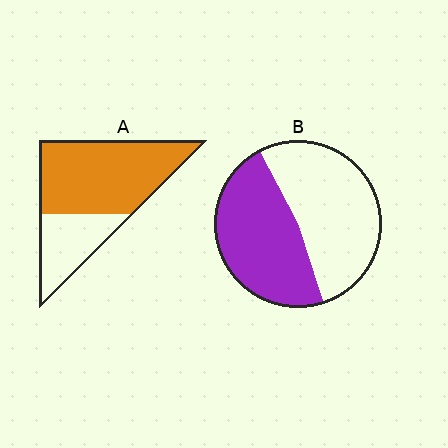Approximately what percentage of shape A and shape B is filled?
A is approximately 70% and B is approximately 45%.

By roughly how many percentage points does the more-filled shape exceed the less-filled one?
By roughly 20 percentage points (A over B).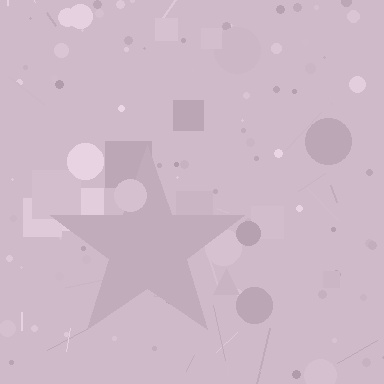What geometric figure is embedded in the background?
A star is embedded in the background.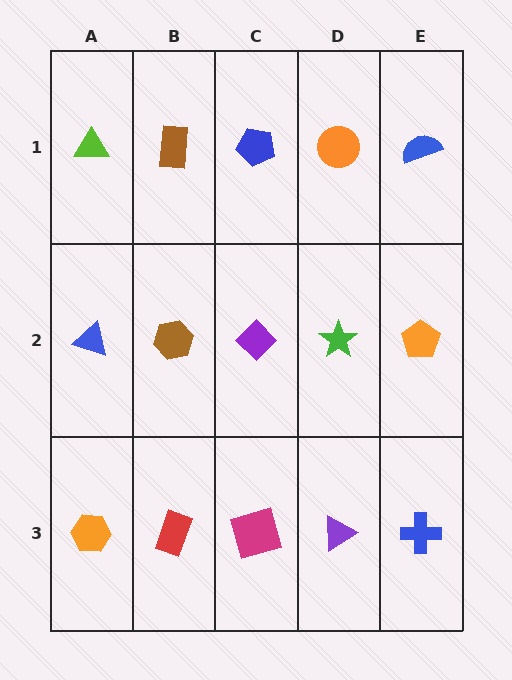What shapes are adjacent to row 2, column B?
A brown rectangle (row 1, column B), a red rectangle (row 3, column B), a blue triangle (row 2, column A), a purple diamond (row 2, column C).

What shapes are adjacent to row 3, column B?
A brown hexagon (row 2, column B), an orange hexagon (row 3, column A), a magenta square (row 3, column C).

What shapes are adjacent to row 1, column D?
A green star (row 2, column D), a blue pentagon (row 1, column C), a blue semicircle (row 1, column E).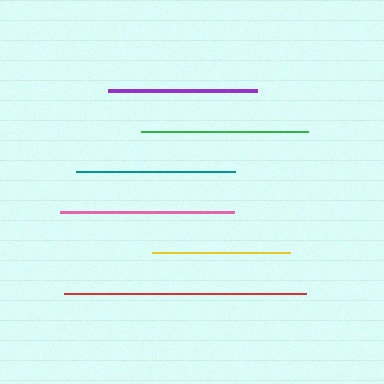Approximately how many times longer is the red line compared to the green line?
The red line is approximately 1.5 times the length of the green line.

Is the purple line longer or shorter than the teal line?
The teal line is longer than the purple line.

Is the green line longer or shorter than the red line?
The red line is longer than the green line.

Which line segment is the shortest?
The yellow line is the shortest at approximately 138 pixels.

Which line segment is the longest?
The red line is the longest at approximately 242 pixels.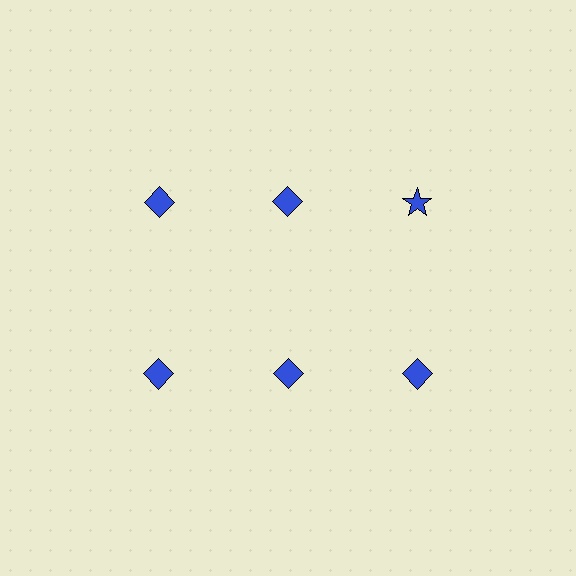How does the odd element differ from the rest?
It has a different shape: star instead of diamond.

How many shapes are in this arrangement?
There are 6 shapes arranged in a grid pattern.